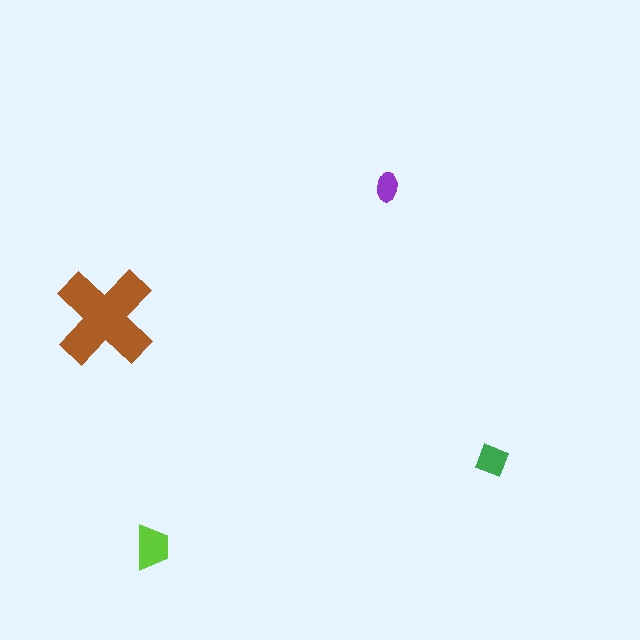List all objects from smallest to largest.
The purple ellipse, the green square, the lime trapezoid, the brown cross.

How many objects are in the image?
There are 4 objects in the image.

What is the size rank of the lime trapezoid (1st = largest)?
2nd.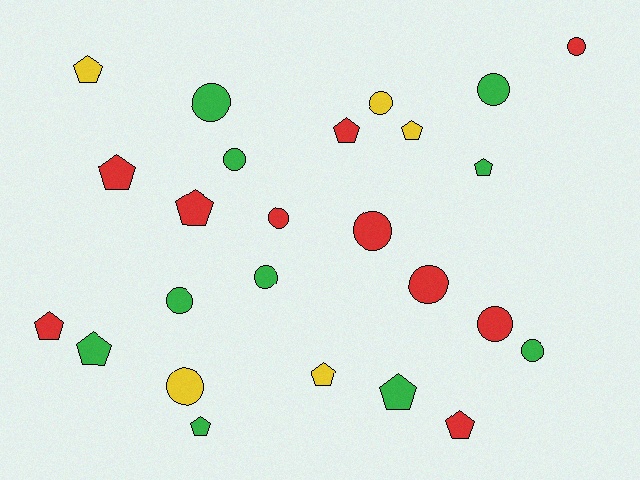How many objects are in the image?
There are 25 objects.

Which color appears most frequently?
Red, with 10 objects.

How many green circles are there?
There are 6 green circles.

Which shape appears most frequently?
Circle, with 13 objects.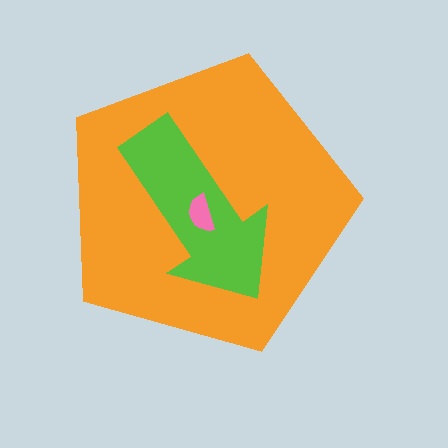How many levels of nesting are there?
3.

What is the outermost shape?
The orange pentagon.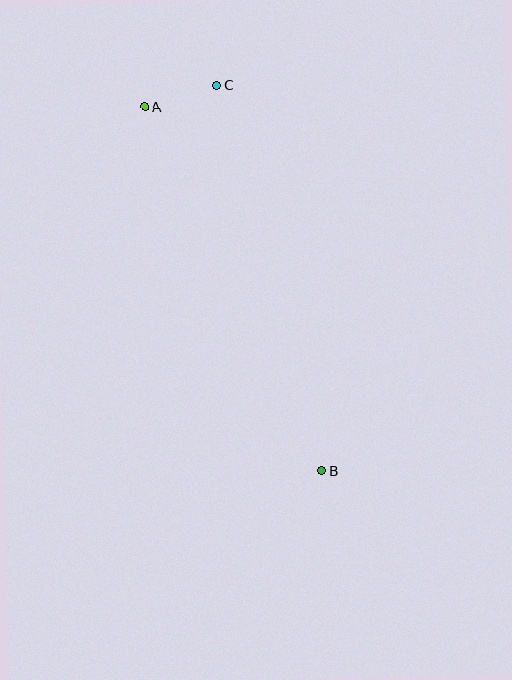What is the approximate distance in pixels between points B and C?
The distance between B and C is approximately 400 pixels.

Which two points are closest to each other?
Points A and C are closest to each other.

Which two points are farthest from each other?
Points A and B are farthest from each other.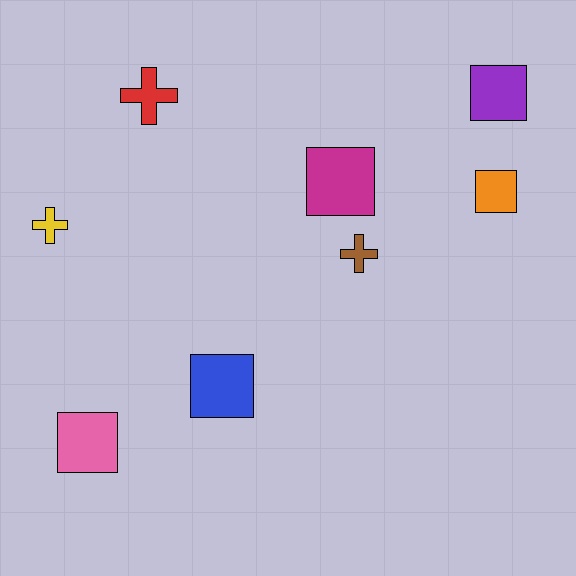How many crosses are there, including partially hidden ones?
There are 3 crosses.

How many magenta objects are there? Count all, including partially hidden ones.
There is 1 magenta object.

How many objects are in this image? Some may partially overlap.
There are 8 objects.